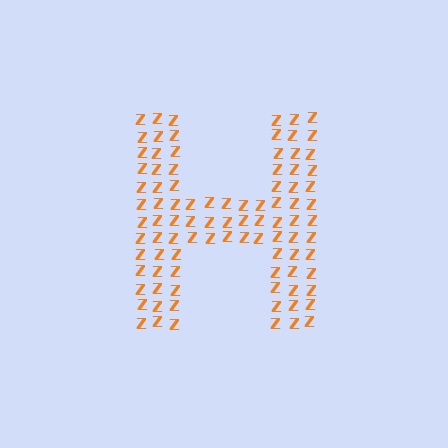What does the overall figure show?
The overall figure shows the letter H.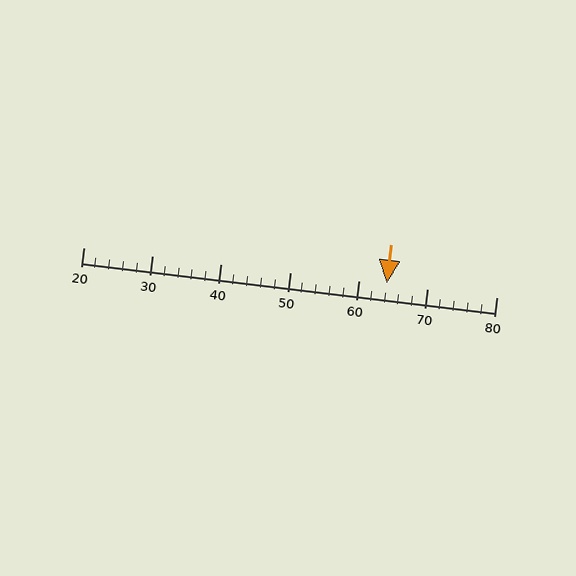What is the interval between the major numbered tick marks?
The major tick marks are spaced 10 units apart.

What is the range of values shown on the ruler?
The ruler shows values from 20 to 80.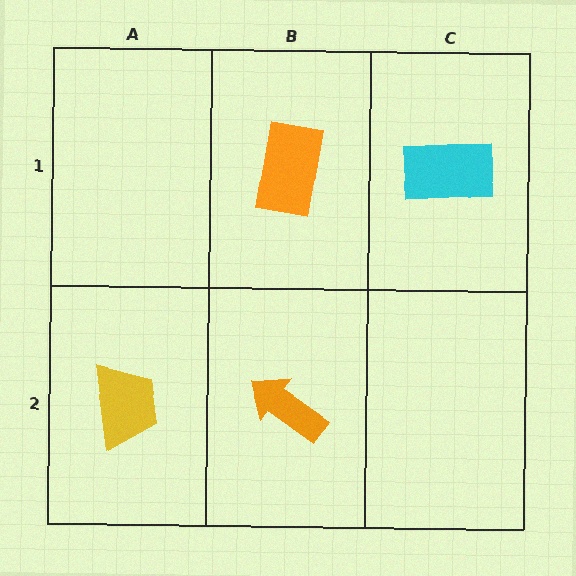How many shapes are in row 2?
2 shapes.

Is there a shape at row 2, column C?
No, that cell is empty.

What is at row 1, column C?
A cyan rectangle.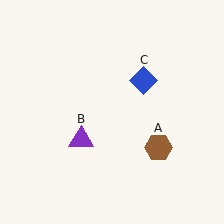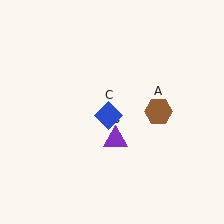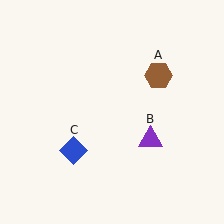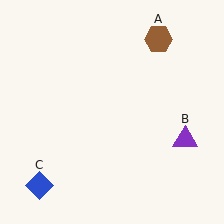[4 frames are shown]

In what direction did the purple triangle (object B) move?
The purple triangle (object B) moved right.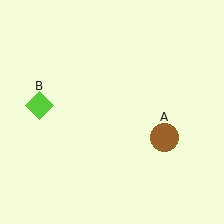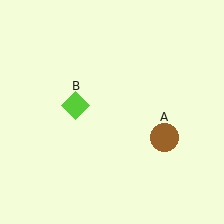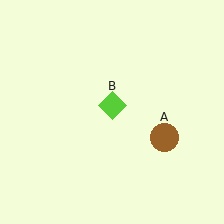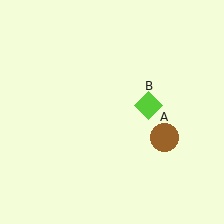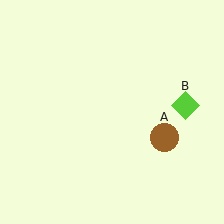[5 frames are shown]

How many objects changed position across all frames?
1 object changed position: lime diamond (object B).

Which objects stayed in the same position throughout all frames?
Brown circle (object A) remained stationary.